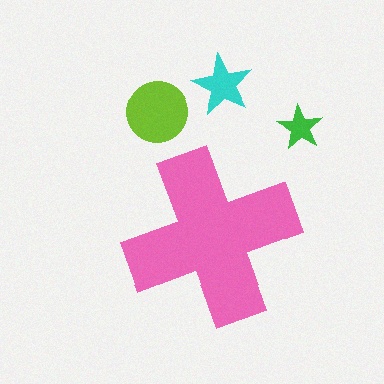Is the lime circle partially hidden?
No, the lime circle is fully visible.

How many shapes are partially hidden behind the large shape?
0 shapes are partially hidden.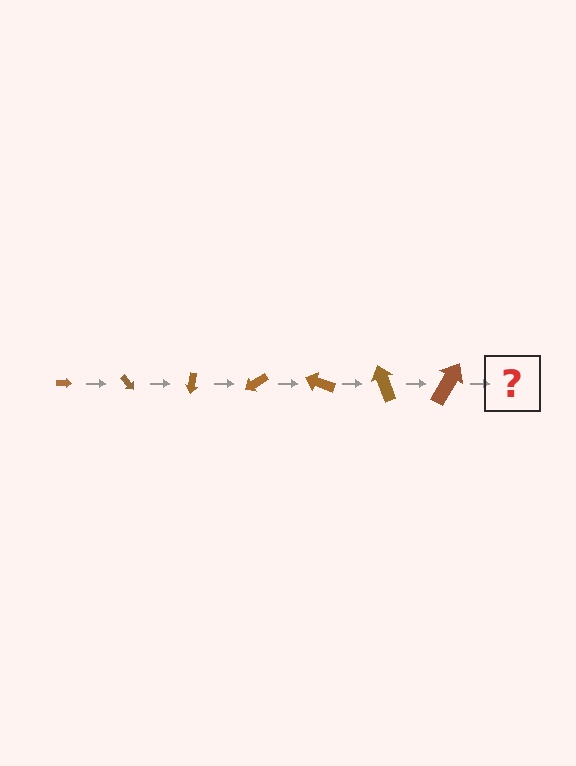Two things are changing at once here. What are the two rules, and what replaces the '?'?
The two rules are that the arrow grows larger each step and it rotates 50 degrees each step. The '?' should be an arrow, larger than the previous one and rotated 350 degrees from the start.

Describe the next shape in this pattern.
It should be an arrow, larger than the previous one and rotated 350 degrees from the start.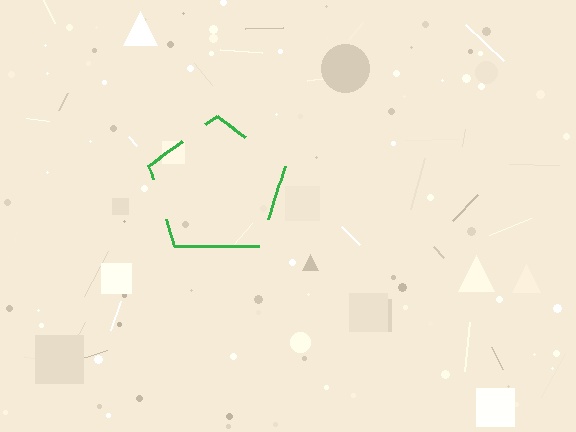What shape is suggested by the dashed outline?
The dashed outline suggests a pentagon.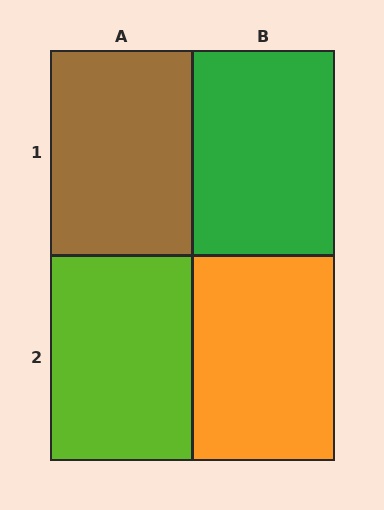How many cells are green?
1 cell is green.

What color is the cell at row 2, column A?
Lime.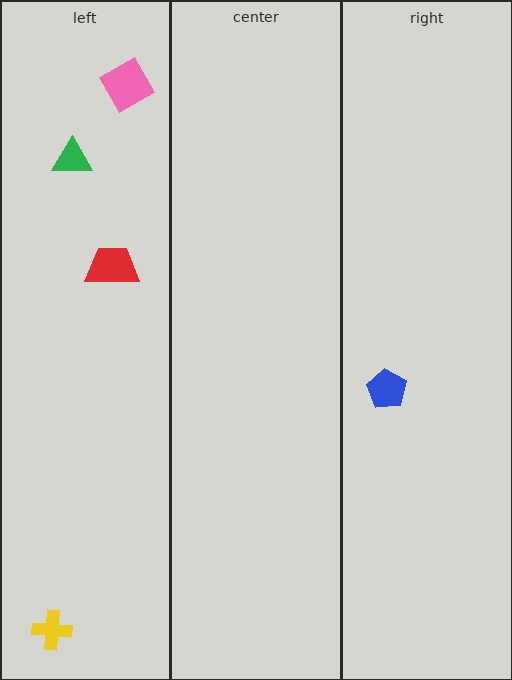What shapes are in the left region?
The pink square, the red trapezoid, the yellow cross, the green triangle.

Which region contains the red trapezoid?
The left region.